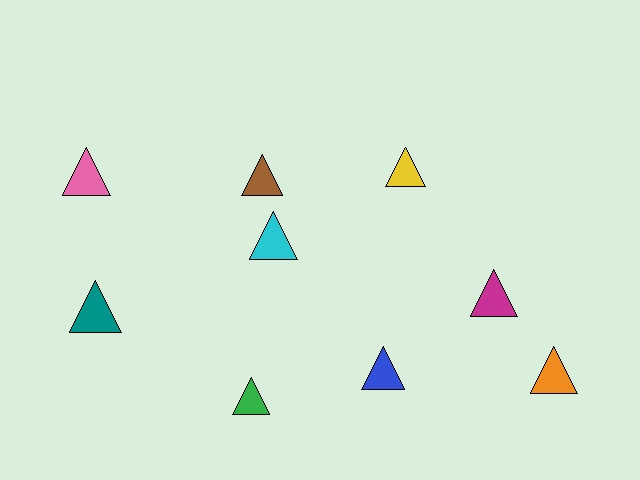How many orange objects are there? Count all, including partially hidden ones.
There is 1 orange object.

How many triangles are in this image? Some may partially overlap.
There are 9 triangles.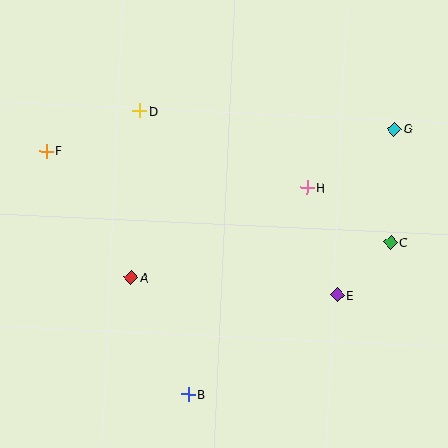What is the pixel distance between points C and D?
The distance between C and D is 283 pixels.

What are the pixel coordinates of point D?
Point D is at (140, 111).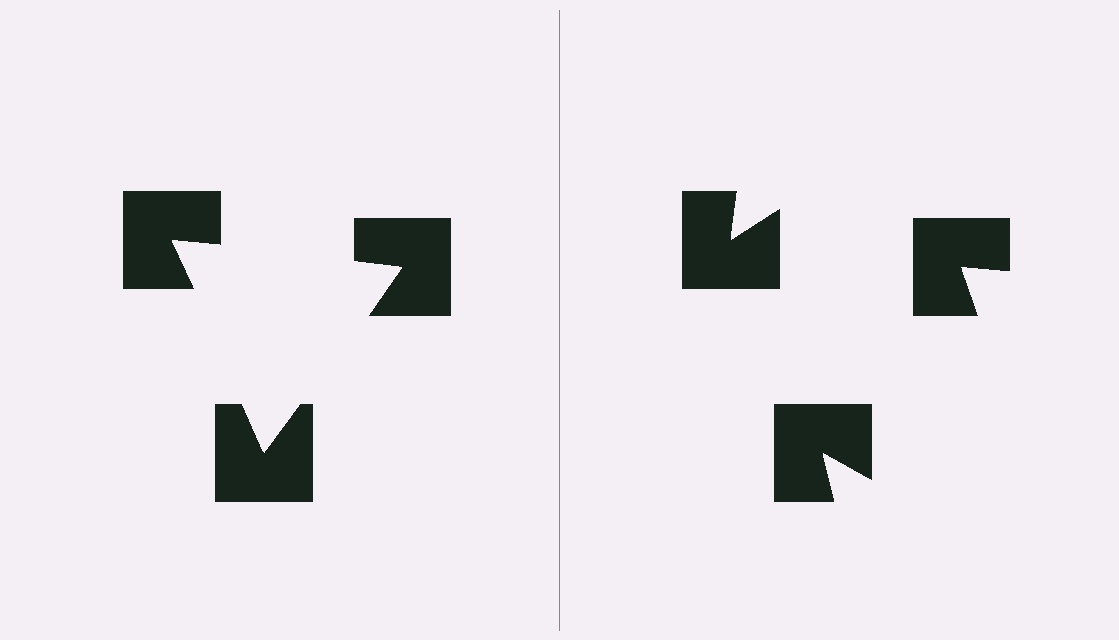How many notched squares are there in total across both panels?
6 — 3 on each side.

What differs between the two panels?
The notched squares are positioned identically on both sides; only the wedge orientations differ. On the left they align to a triangle; on the right they are misaligned.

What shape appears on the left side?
An illusory triangle.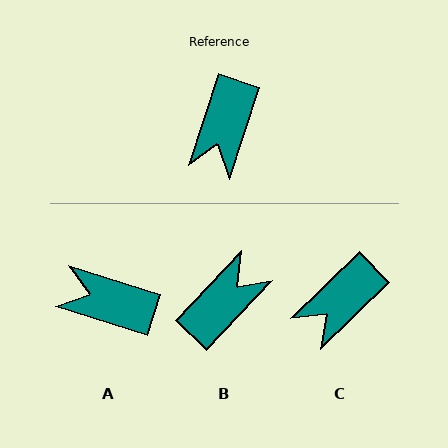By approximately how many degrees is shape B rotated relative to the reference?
Approximately 155 degrees counter-clockwise.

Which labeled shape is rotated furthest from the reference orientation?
B, about 155 degrees away.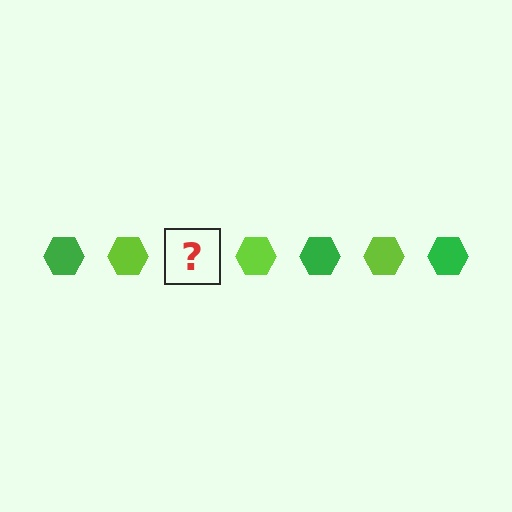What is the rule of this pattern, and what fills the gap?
The rule is that the pattern cycles through green, lime hexagons. The gap should be filled with a green hexagon.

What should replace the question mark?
The question mark should be replaced with a green hexagon.